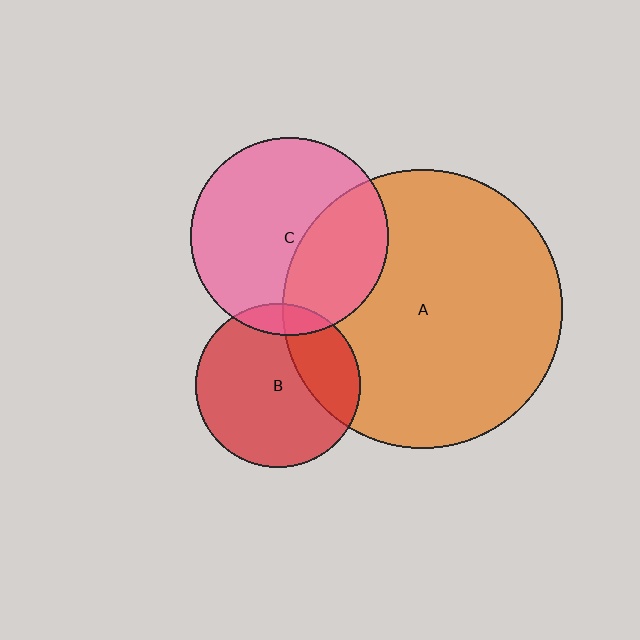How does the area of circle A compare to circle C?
Approximately 2.0 times.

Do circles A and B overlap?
Yes.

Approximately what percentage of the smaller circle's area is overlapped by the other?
Approximately 25%.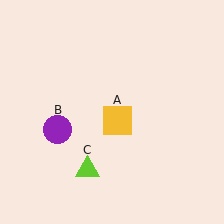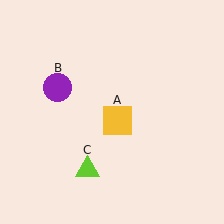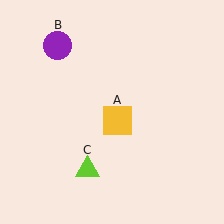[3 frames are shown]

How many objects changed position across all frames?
1 object changed position: purple circle (object B).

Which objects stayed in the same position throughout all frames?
Yellow square (object A) and lime triangle (object C) remained stationary.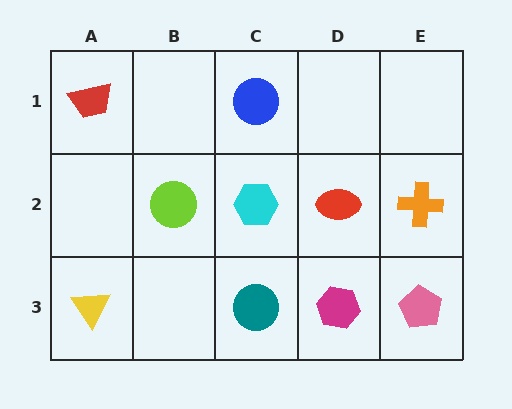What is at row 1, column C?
A blue circle.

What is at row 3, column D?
A magenta hexagon.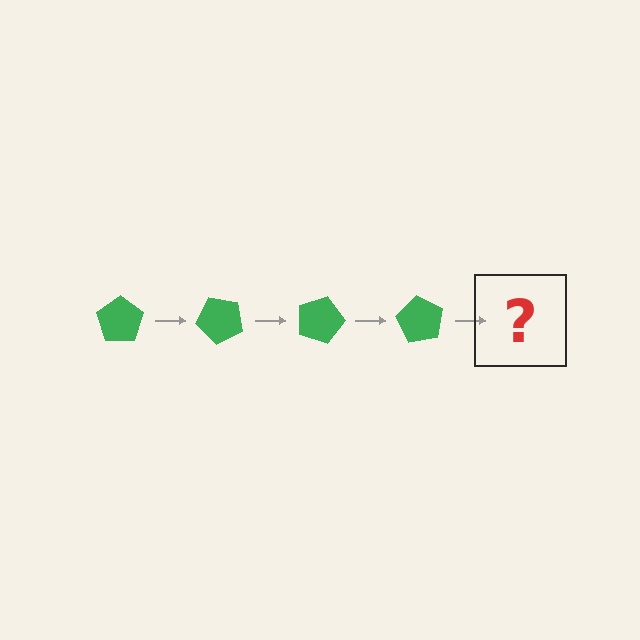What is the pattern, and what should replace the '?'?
The pattern is that the pentagon rotates 45 degrees each step. The '?' should be a green pentagon rotated 180 degrees.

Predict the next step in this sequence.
The next step is a green pentagon rotated 180 degrees.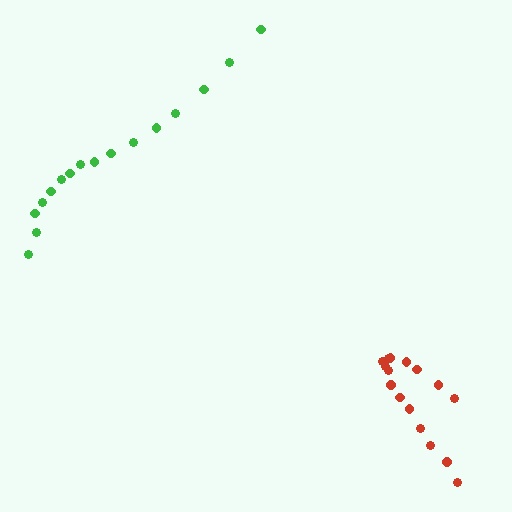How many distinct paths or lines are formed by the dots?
There are 2 distinct paths.